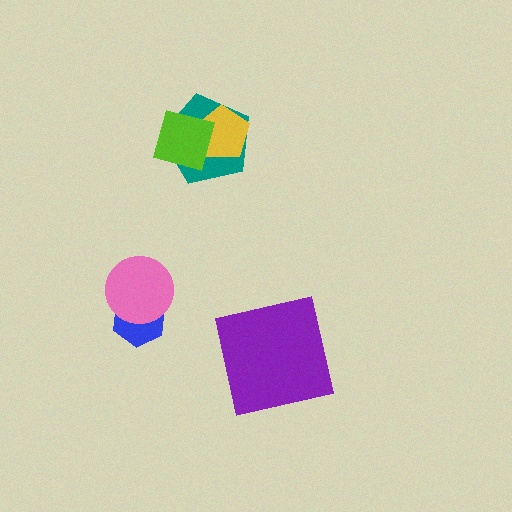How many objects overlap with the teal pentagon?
2 objects overlap with the teal pentagon.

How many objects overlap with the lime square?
2 objects overlap with the lime square.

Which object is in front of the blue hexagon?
The pink circle is in front of the blue hexagon.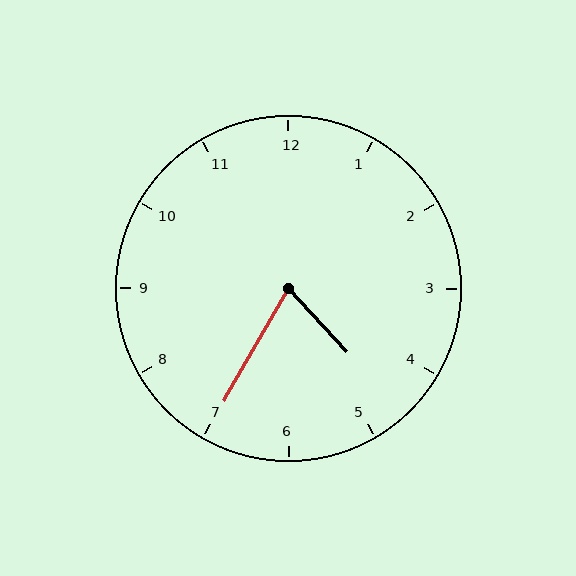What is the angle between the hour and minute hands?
Approximately 72 degrees.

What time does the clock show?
4:35.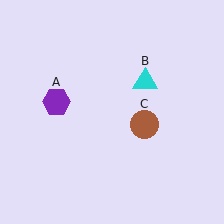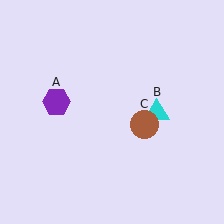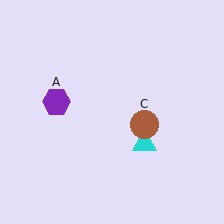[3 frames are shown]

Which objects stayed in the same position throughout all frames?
Purple hexagon (object A) and brown circle (object C) remained stationary.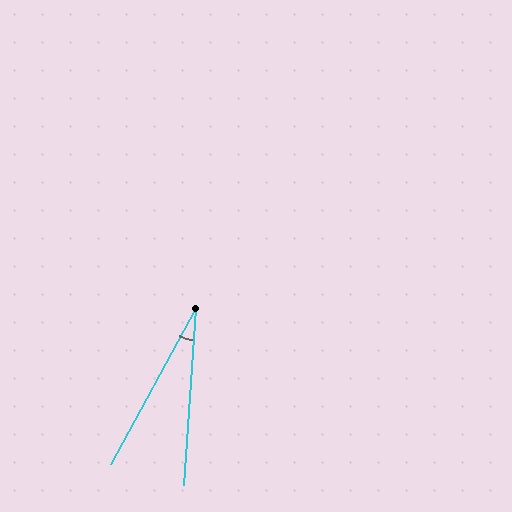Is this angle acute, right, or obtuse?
It is acute.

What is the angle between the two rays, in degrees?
Approximately 25 degrees.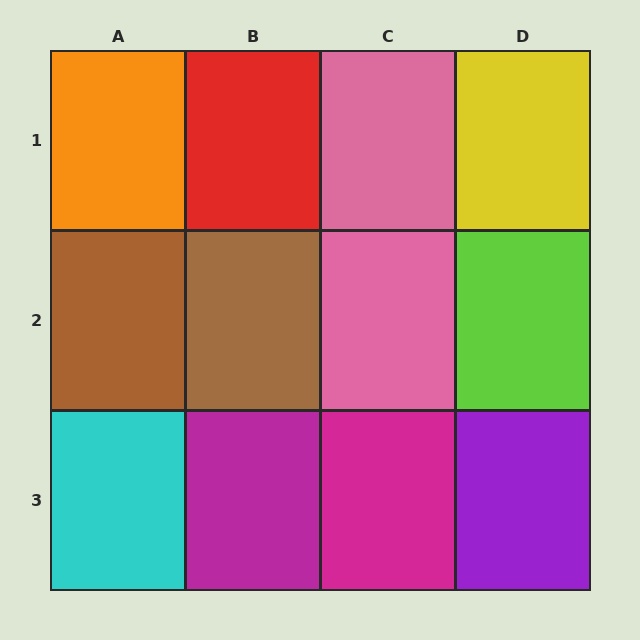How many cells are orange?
1 cell is orange.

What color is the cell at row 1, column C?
Pink.